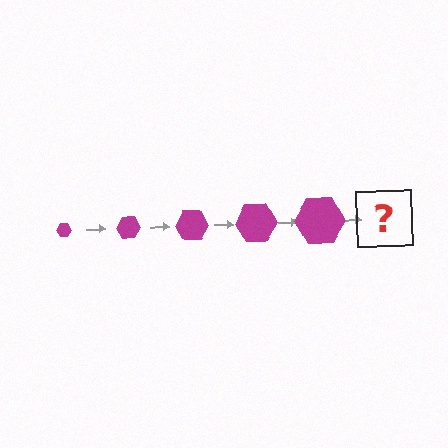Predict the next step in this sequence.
The next step is a magenta hexagon, larger than the previous one.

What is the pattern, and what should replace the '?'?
The pattern is that the hexagon gets progressively larger each step. The '?' should be a magenta hexagon, larger than the previous one.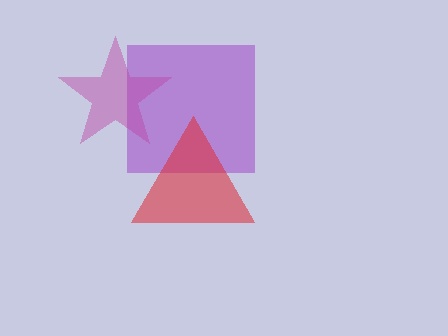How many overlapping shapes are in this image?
There are 3 overlapping shapes in the image.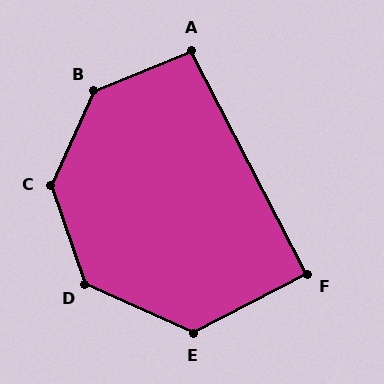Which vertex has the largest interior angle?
C, at approximately 137 degrees.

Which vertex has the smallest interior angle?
F, at approximately 90 degrees.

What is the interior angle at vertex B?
Approximately 136 degrees (obtuse).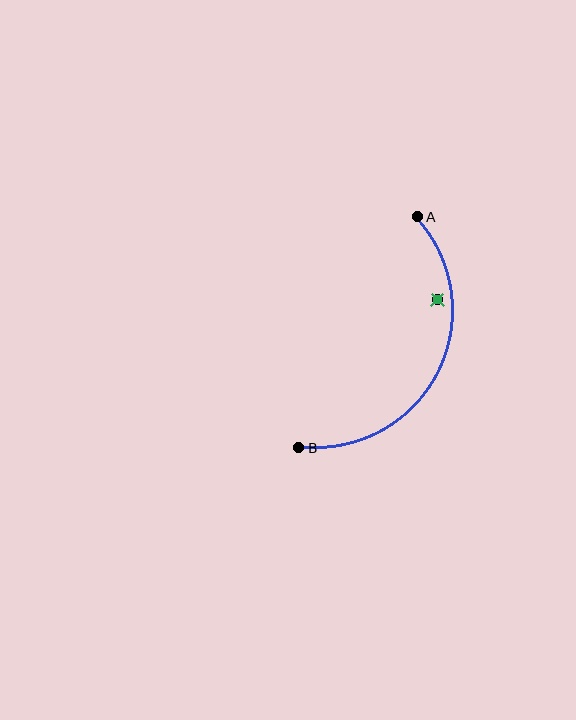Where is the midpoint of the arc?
The arc midpoint is the point on the curve farthest from the straight line joining A and B. It sits to the right of that line.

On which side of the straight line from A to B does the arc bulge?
The arc bulges to the right of the straight line connecting A and B.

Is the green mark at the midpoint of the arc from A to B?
No — the green mark does not lie on the arc at all. It sits slightly inside the curve.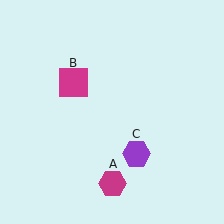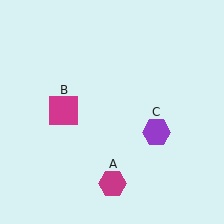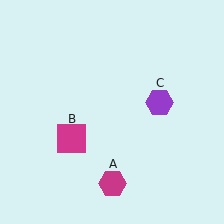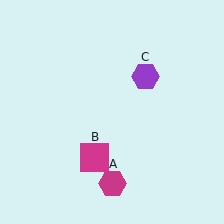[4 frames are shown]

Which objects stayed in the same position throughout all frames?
Magenta hexagon (object A) remained stationary.